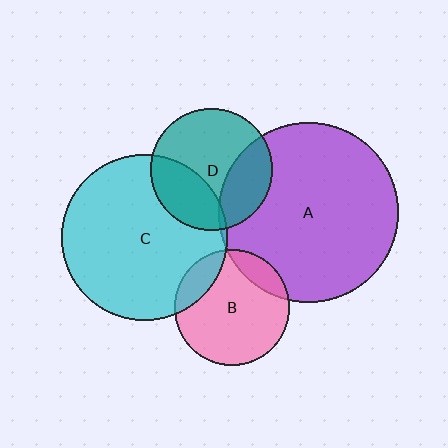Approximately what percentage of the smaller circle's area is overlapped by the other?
Approximately 5%.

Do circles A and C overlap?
Yes.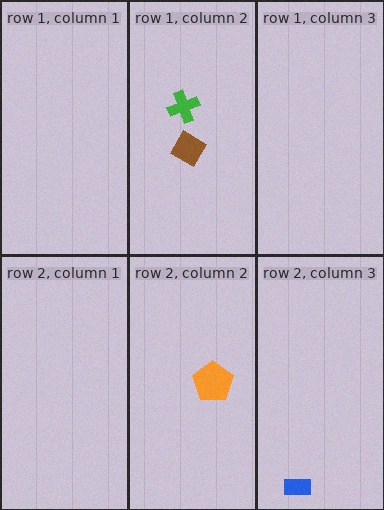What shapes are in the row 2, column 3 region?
The blue rectangle.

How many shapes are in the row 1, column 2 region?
2.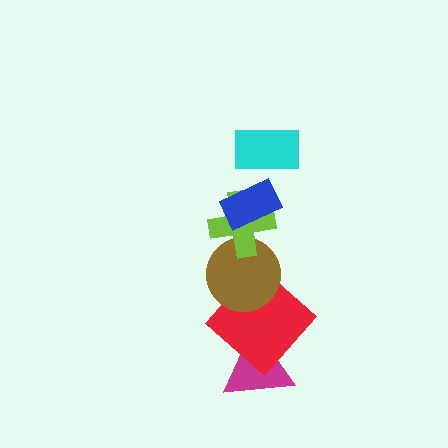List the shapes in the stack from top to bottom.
From top to bottom: the cyan rectangle, the blue rectangle, the lime cross, the brown circle, the red diamond, the magenta triangle.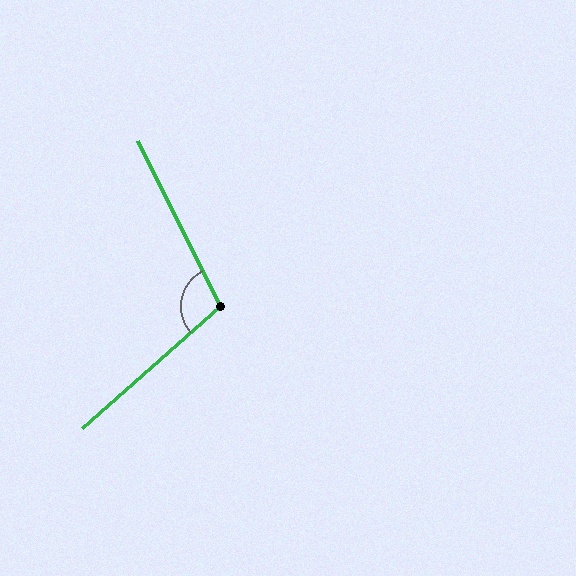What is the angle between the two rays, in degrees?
Approximately 105 degrees.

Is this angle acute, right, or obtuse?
It is obtuse.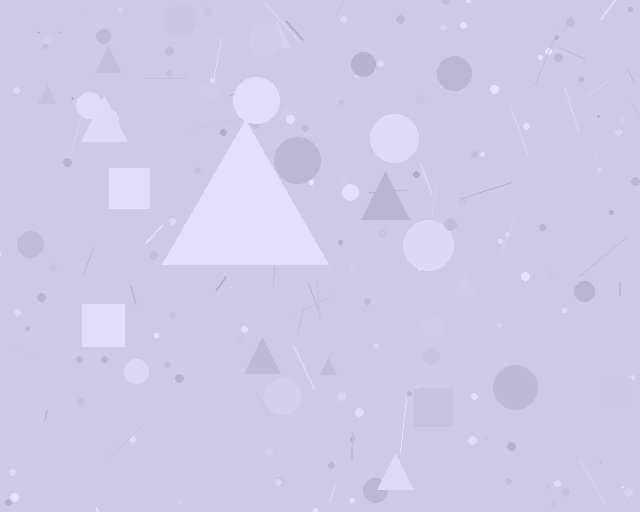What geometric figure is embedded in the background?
A triangle is embedded in the background.